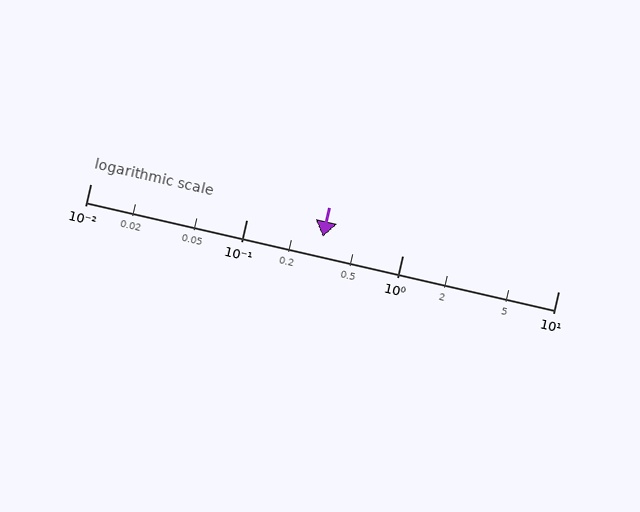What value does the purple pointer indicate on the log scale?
The pointer indicates approximately 0.31.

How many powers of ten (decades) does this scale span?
The scale spans 3 decades, from 0.01 to 10.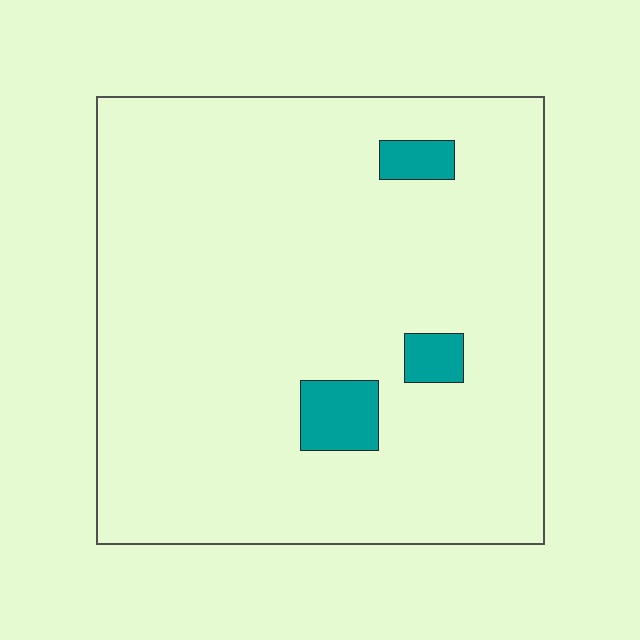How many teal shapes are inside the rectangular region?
3.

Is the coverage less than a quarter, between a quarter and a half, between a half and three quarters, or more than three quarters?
Less than a quarter.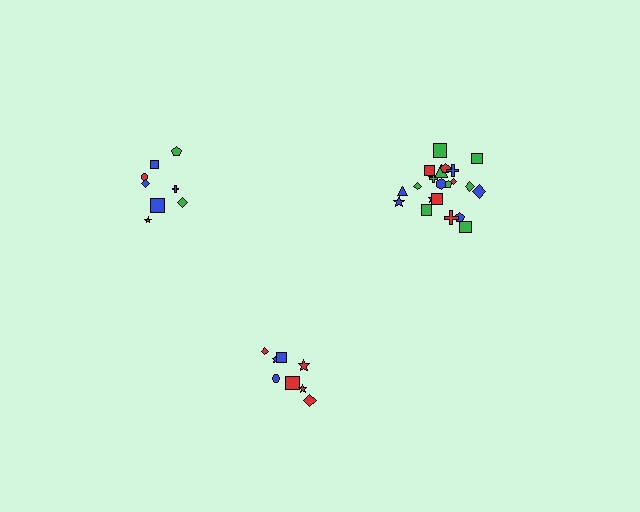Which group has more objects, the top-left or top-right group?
The top-right group.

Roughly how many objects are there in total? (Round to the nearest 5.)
Roughly 40 objects in total.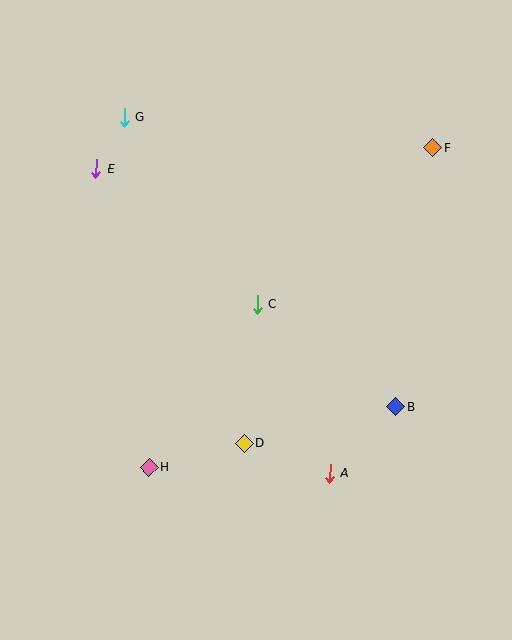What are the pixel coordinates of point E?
Point E is at (96, 169).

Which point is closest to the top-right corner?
Point F is closest to the top-right corner.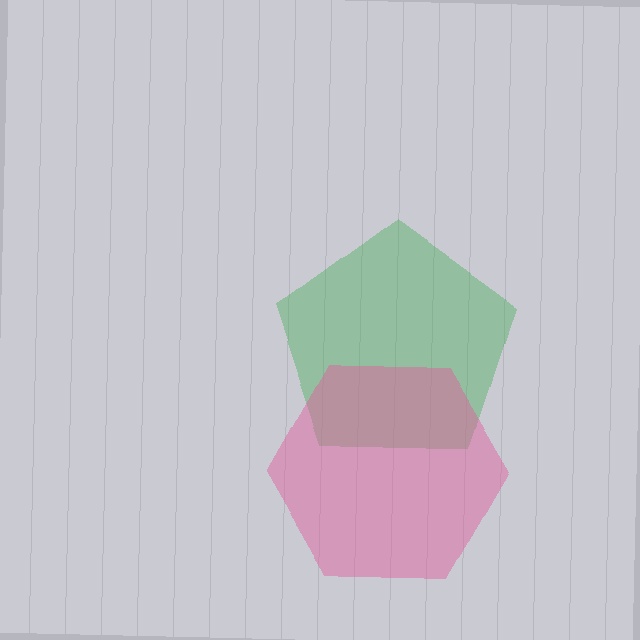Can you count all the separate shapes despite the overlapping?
Yes, there are 2 separate shapes.